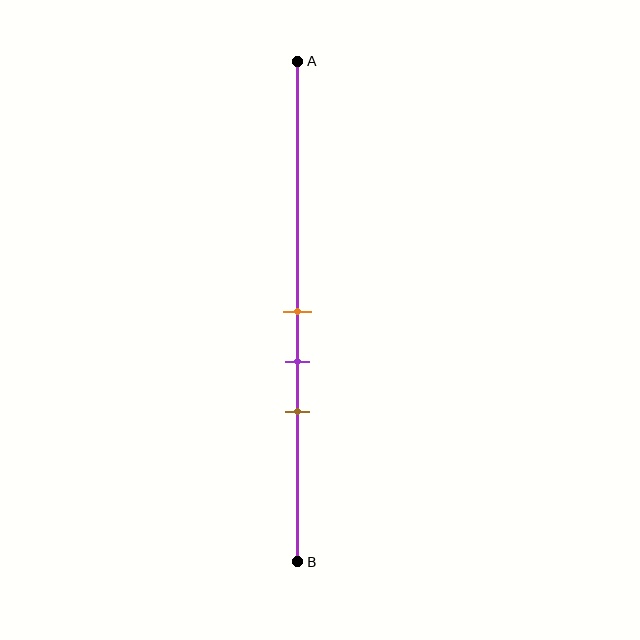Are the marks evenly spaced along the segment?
Yes, the marks are approximately evenly spaced.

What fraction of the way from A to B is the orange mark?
The orange mark is approximately 50% (0.5) of the way from A to B.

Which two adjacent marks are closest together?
The orange and purple marks are the closest adjacent pair.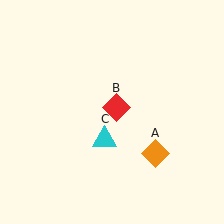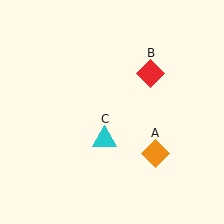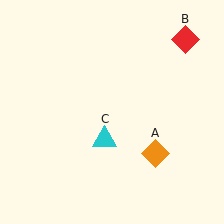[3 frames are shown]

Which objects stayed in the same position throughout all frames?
Orange diamond (object A) and cyan triangle (object C) remained stationary.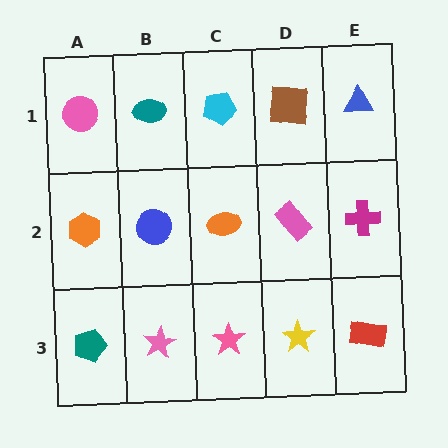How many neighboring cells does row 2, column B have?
4.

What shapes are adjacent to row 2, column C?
A cyan pentagon (row 1, column C), a pink star (row 3, column C), a blue circle (row 2, column B), a pink rectangle (row 2, column D).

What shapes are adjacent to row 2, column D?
A brown square (row 1, column D), a yellow star (row 3, column D), an orange ellipse (row 2, column C), a magenta cross (row 2, column E).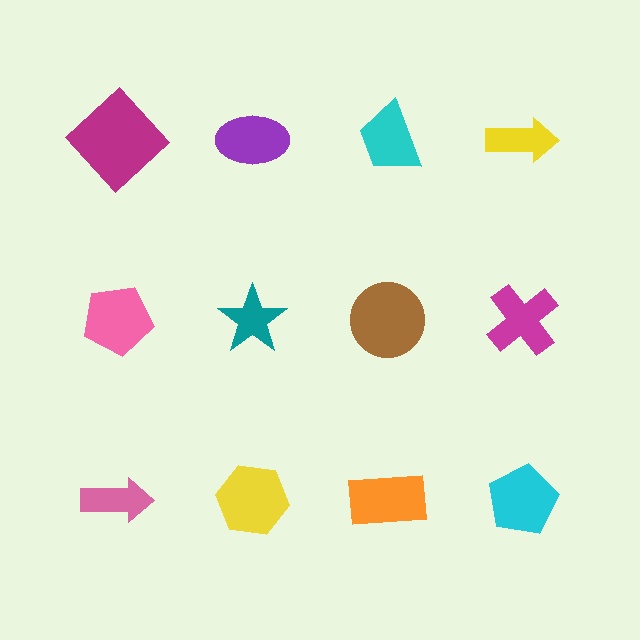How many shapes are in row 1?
4 shapes.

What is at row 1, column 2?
A purple ellipse.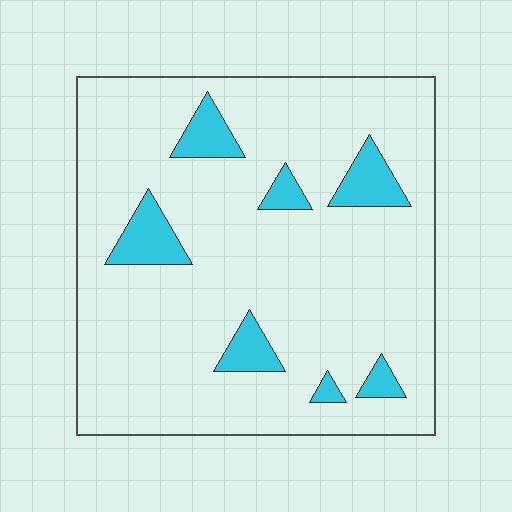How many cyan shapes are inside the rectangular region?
7.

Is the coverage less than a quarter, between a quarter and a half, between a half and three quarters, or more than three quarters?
Less than a quarter.